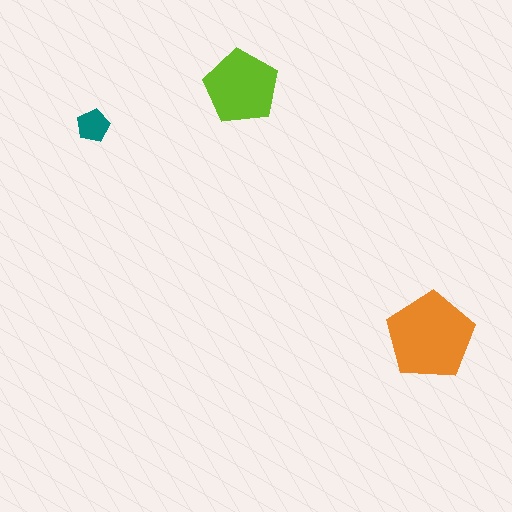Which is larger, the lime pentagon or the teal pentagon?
The lime one.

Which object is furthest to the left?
The teal pentagon is leftmost.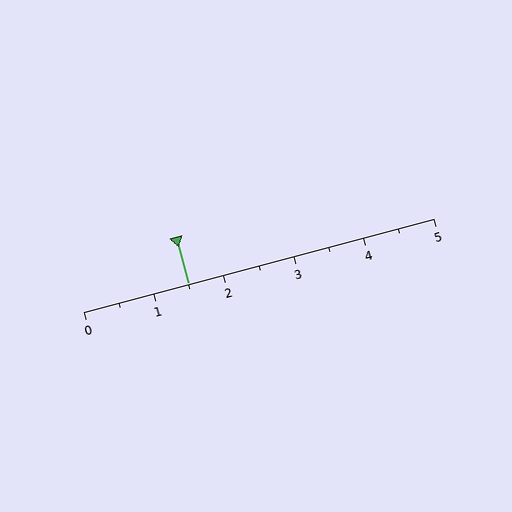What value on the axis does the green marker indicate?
The marker indicates approximately 1.5.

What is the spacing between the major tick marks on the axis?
The major ticks are spaced 1 apart.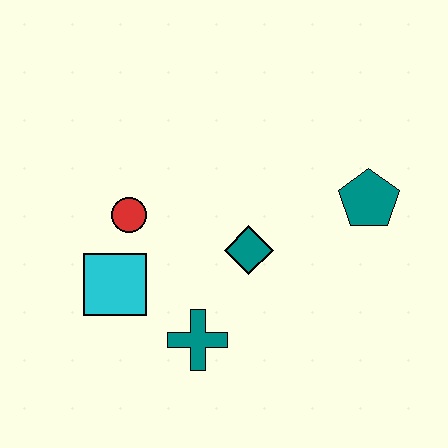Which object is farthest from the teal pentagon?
The cyan square is farthest from the teal pentagon.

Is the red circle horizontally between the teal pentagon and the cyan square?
Yes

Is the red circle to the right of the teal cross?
No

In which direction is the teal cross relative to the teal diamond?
The teal cross is below the teal diamond.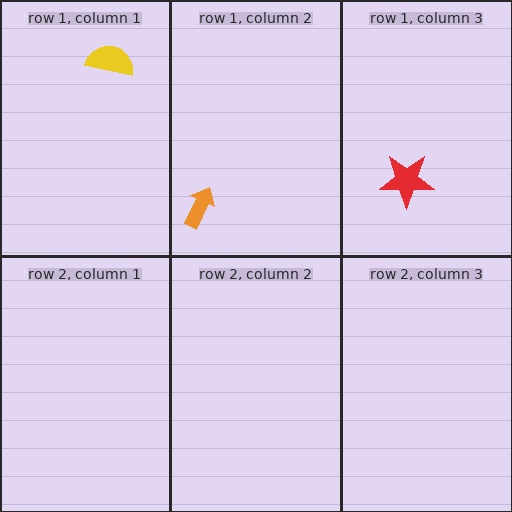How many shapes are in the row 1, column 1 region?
1.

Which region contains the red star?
The row 1, column 3 region.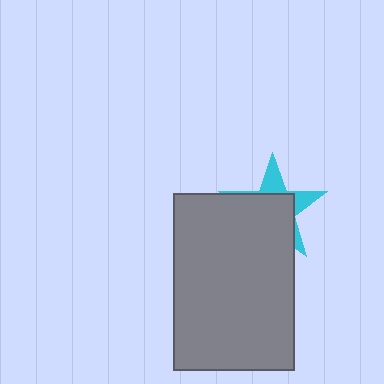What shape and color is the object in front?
The object in front is a gray rectangle.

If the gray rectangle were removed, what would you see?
You would see the complete cyan star.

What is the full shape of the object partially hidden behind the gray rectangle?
The partially hidden object is a cyan star.